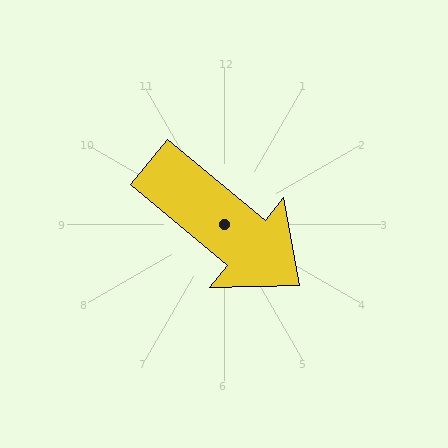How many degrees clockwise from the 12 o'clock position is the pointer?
Approximately 129 degrees.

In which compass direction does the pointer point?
Southeast.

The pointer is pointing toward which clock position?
Roughly 4 o'clock.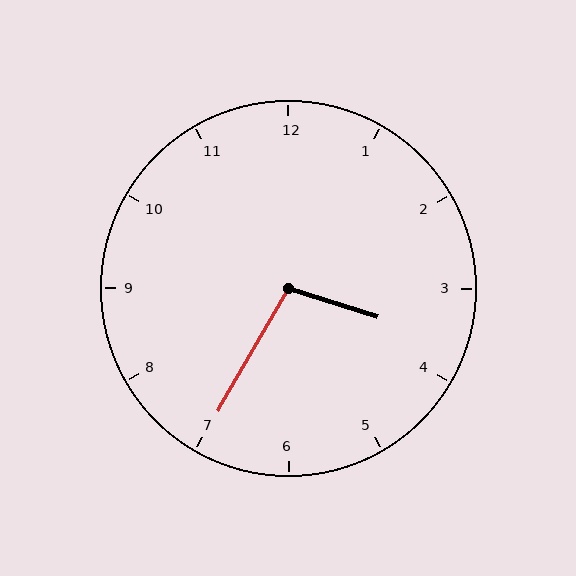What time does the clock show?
3:35.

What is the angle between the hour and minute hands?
Approximately 102 degrees.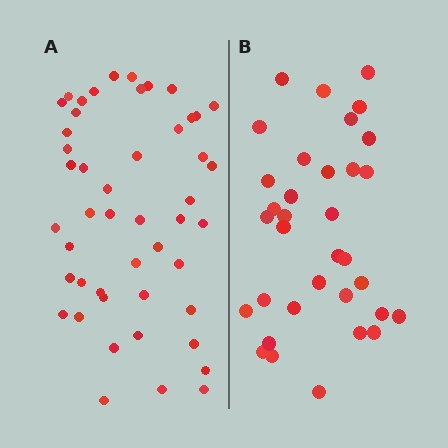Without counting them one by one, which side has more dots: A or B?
Region A (the left region) has more dots.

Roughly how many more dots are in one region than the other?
Region A has approximately 15 more dots than region B.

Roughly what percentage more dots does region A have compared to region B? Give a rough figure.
About 40% more.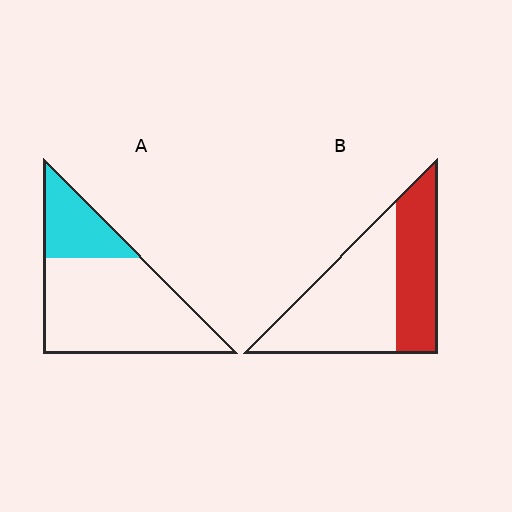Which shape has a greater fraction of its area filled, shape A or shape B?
Shape B.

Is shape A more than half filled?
No.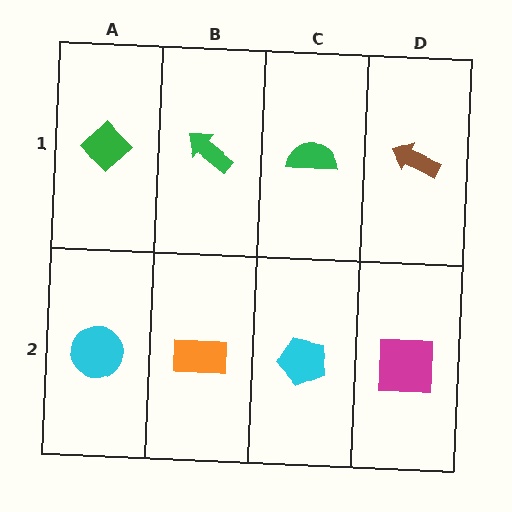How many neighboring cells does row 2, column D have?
2.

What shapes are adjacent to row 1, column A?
A cyan circle (row 2, column A), a green arrow (row 1, column B).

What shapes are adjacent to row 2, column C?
A green semicircle (row 1, column C), an orange rectangle (row 2, column B), a magenta square (row 2, column D).